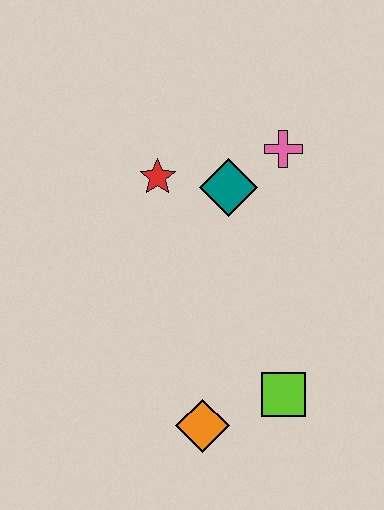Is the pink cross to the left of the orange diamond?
No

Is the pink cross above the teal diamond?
Yes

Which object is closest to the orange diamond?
The lime square is closest to the orange diamond.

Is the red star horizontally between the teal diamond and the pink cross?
No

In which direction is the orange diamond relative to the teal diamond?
The orange diamond is below the teal diamond.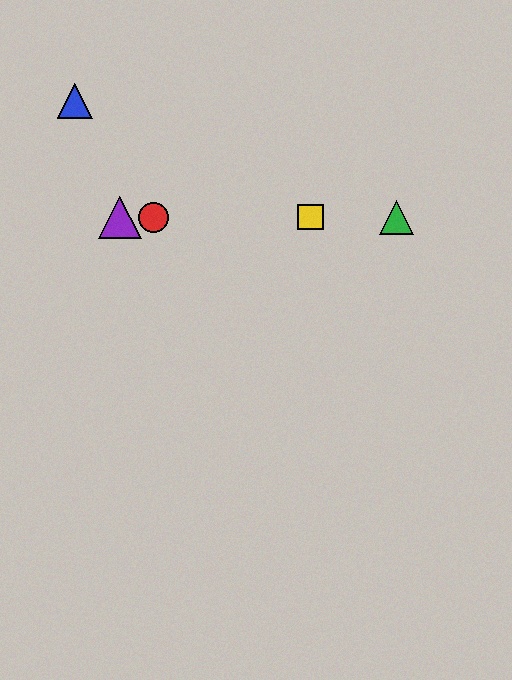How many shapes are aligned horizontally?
4 shapes (the red circle, the green triangle, the yellow square, the purple triangle) are aligned horizontally.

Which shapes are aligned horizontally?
The red circle, the green triangle, the yellow square, the purple triangle are aligned horizontally.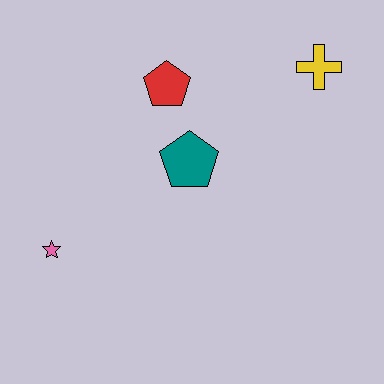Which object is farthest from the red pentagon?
The pink star is farthest from the red pentagon.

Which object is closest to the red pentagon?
The teal pentagon is closest to the red pentagon.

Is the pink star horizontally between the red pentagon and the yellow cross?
No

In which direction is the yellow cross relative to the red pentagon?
The yellow cross is to the right of the red pentagon.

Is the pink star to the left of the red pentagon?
Yes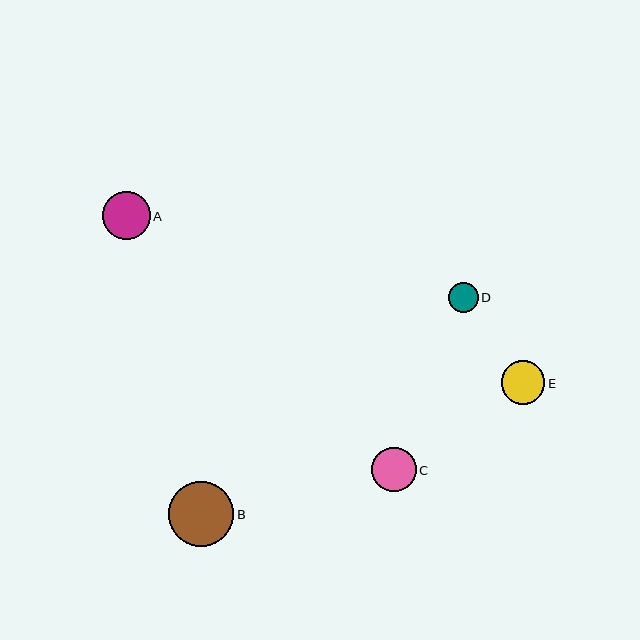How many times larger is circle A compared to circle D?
Circle A is approximately 1.6 times the size of circle D.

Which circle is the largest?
Circle B is the largest with a size of approximately 66 pixels.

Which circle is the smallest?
Circle D is the smallest with a size of approximately 29 pixels.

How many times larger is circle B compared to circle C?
Circle B is approximately 1.5 times the size of circle C.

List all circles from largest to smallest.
From largest to smallest: B, A, C, E, D.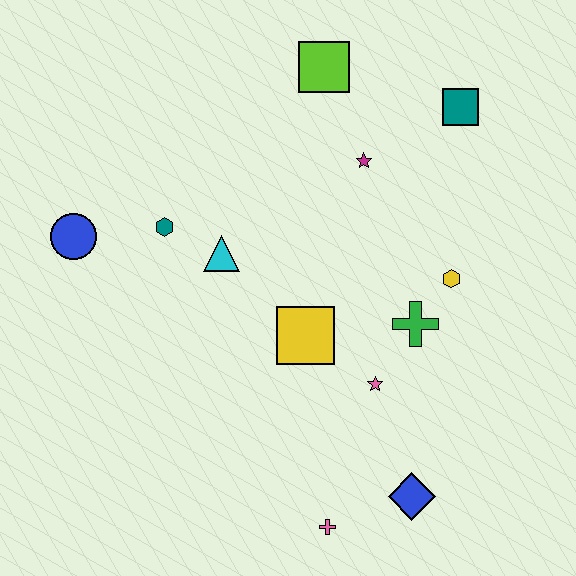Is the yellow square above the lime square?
No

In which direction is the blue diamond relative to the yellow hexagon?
The blue diamond is below the yellow hexagon.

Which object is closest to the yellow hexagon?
The green cross is closest to the yellow hexagon.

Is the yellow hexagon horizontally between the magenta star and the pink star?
No